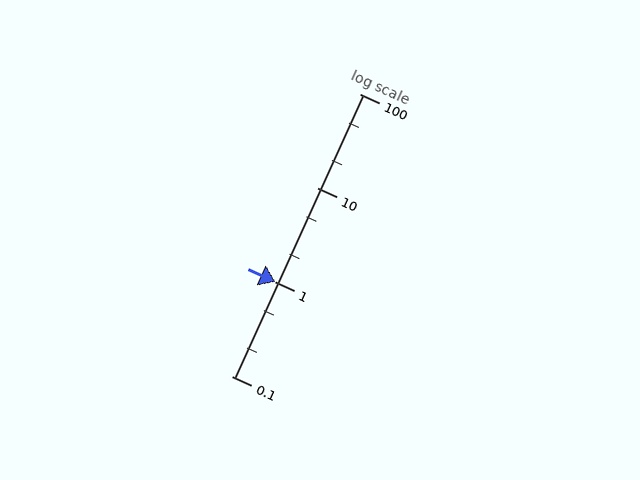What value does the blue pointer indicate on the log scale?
The pointer indicates approximately 1.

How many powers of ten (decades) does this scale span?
The scale spans 3 decades, from 0.1 to 100.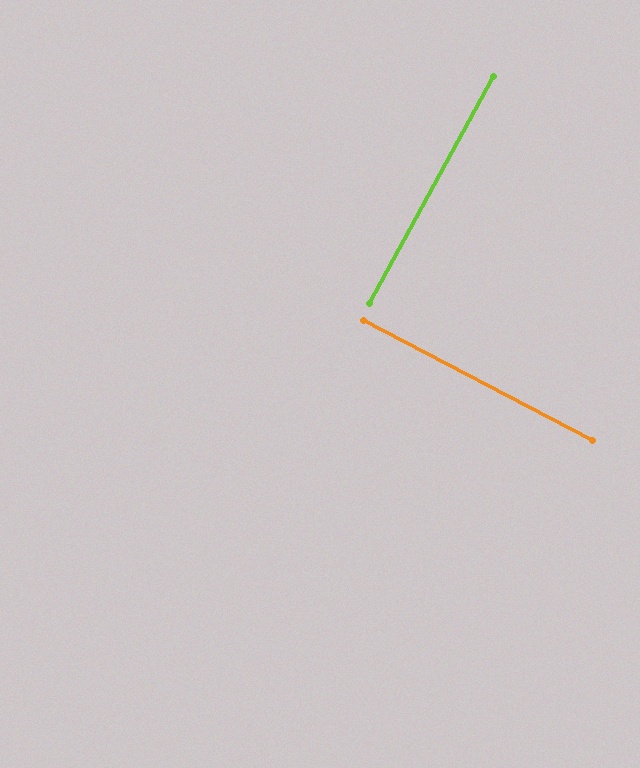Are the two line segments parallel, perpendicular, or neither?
Perpendicular — they meet at approximately 89°.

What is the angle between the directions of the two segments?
Approximately 89 degrees.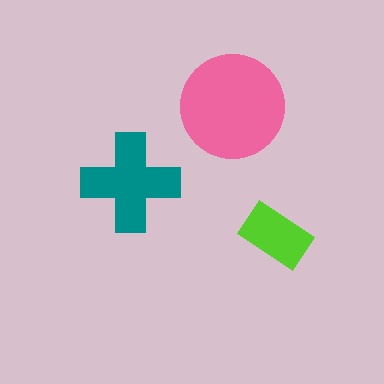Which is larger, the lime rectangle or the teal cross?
The teal cross.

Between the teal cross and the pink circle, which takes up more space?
The pink circle.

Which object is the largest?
The pink circle.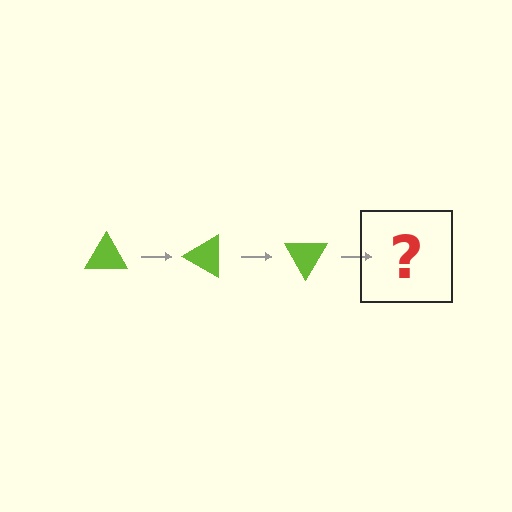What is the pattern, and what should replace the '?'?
The pattern is that the triangle rotates 30 degrees each step. The '?' should be a lime triangle rotated 90 degrees.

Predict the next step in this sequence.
The next step is a lime triangle rotated 90 degrees.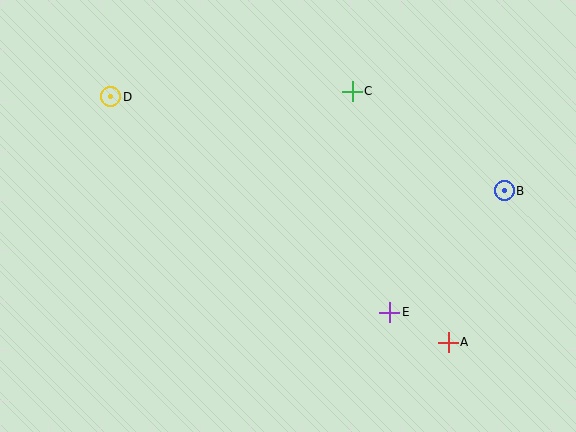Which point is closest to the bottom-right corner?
Point A is closest to the bottom-right corner.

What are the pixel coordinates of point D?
Point D is at (111, 97).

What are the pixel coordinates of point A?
Point A is at (448, 342).